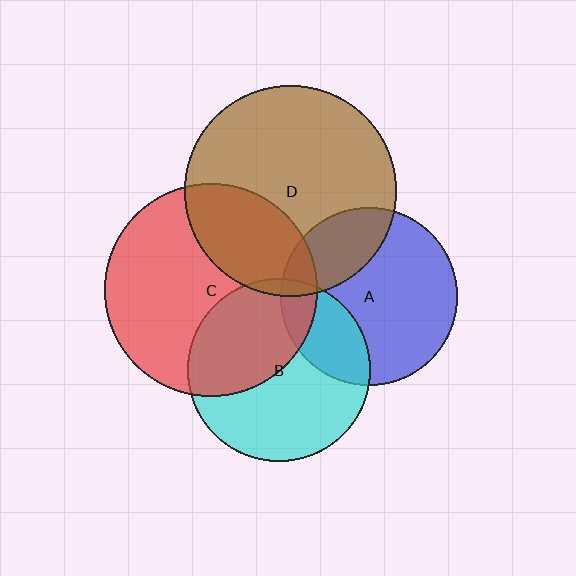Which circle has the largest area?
Circle C (red).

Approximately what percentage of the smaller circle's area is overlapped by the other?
Approximately 5%.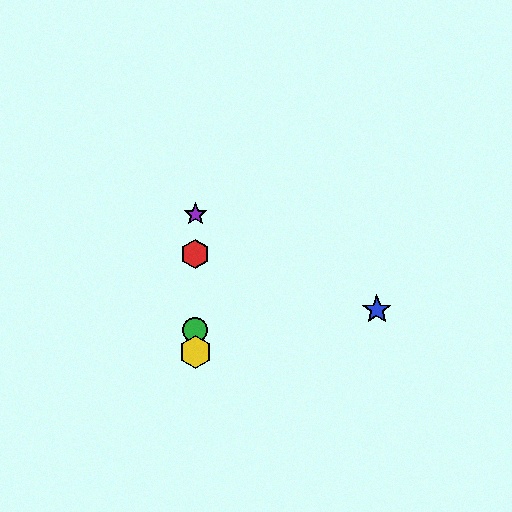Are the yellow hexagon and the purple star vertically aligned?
Yes, both are at x≈195.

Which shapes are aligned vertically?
The red hexagon, the green circle, the yellow hexagon, the purple star are aligned vertically.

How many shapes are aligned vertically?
4 shapes (the red hexagon, the green circle, the yellow hexagon, the purple star) are aligned vertically.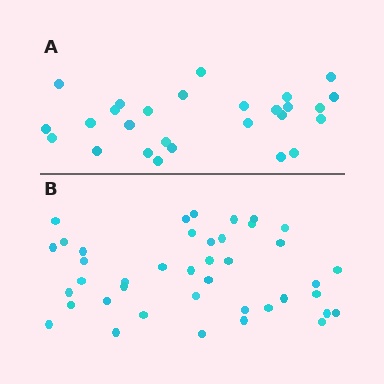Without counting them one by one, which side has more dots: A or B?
Region B (the bottom region) has more dots.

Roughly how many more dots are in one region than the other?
Region B has approximately 15 more dots than region A.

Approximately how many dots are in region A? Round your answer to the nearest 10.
About 30 dots. (The exact count is 27, which rounds to 30.)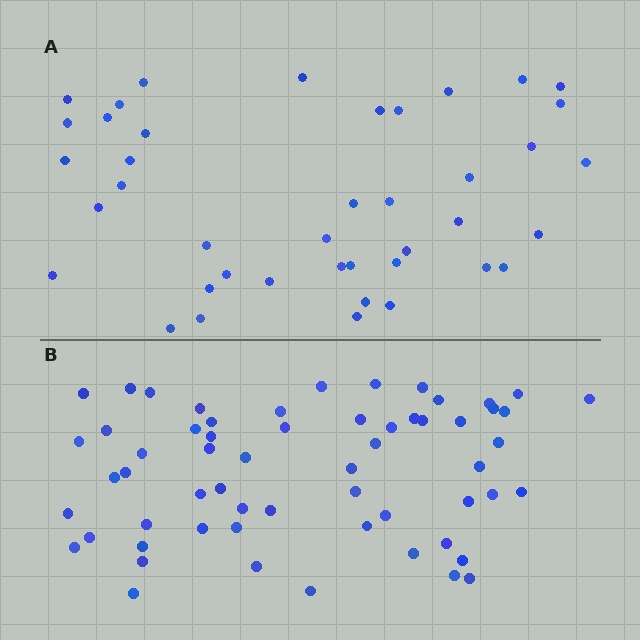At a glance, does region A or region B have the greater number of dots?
Region B (the bottom region) has more dots.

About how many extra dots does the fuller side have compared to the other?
Region B has approximately 20 more dots than region A.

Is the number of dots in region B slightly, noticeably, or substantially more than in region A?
Region B has substantially more. The ratio is roughly 1.5 to 1.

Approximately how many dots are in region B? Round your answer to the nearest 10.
About 60 dots.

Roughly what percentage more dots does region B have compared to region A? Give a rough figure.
About 45% more.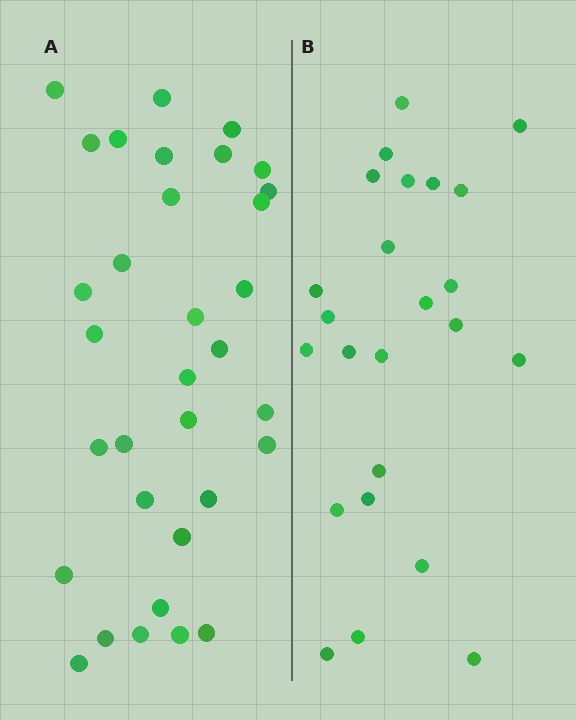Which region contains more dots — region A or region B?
Region A (the left region) has more dots.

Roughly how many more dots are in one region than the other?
Region A has roughly 8 or so more dots than region B.